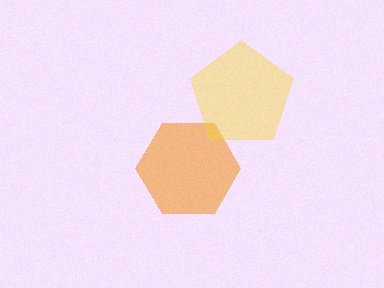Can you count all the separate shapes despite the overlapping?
Yes, there are 2 separate shapes.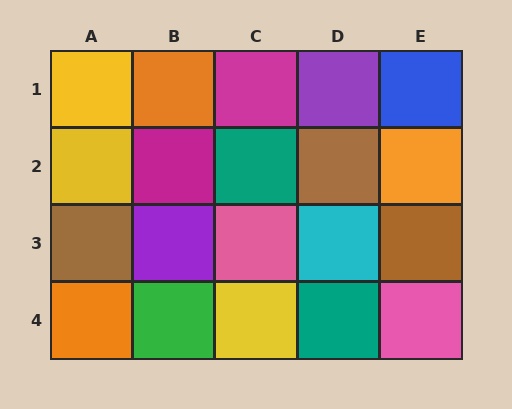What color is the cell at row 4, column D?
Teal.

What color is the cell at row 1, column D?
Purple.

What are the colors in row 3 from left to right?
Brown, purple, pink, cyan, brown.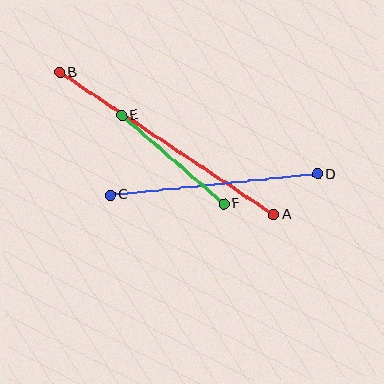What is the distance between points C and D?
The distance is approximately 209 pixels.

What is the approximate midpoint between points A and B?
The midpoint is at approximately (167, 144) pixels.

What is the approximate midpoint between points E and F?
The midpoint is at approximately (173, 159) pixels.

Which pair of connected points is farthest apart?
Points A and B are farthest apart.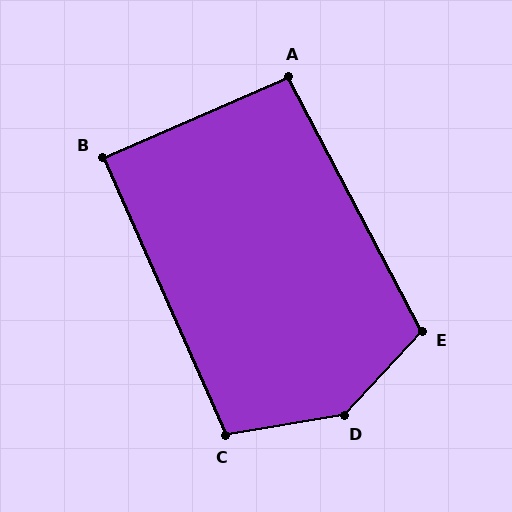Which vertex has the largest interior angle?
D, at approximately 142 degrees.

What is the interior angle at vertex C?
Approximately 104 degrees (obtuse).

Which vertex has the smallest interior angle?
B, at approximately 90 degrees.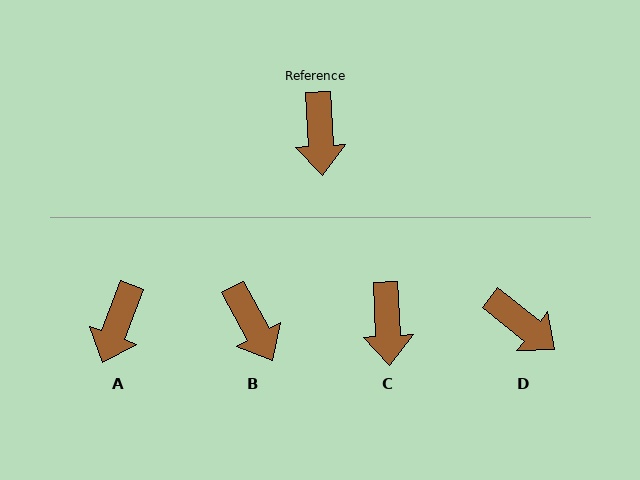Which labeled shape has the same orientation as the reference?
C.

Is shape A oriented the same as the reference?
No, it is off by about 23 degrees.